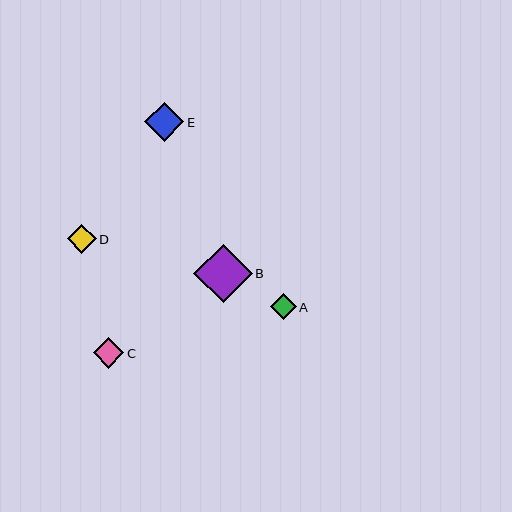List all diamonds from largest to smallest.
From largest to smallest: B, E, C, D, A.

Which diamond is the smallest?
Diamond A is the smallest with a size of approximately 26 pixels.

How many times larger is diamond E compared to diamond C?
Diamond E is approximately 1.3 times the size of diamond C.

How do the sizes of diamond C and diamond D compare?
Diamond C and diamond D are approximately the same size.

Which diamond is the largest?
Diamond B is the largest with a size of approximately 59 pixels.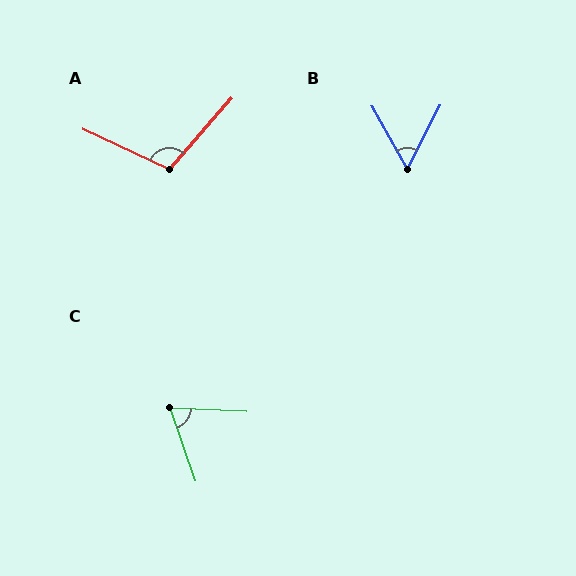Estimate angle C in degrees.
Approximately 68 degrees.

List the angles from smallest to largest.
B (56°), C (68°), A (106°).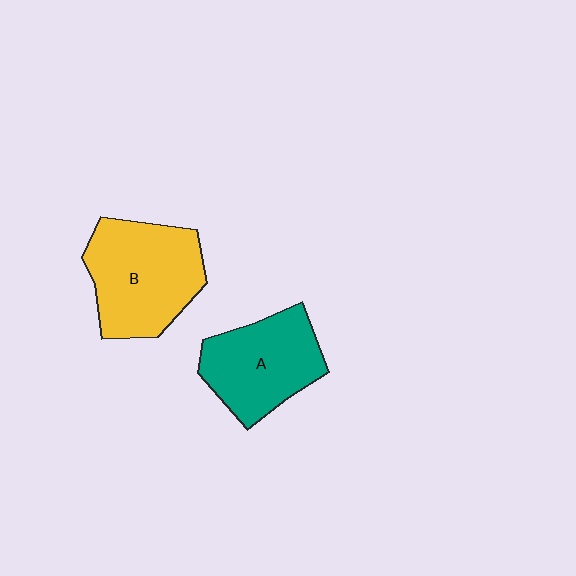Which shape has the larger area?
Shape B (yellow).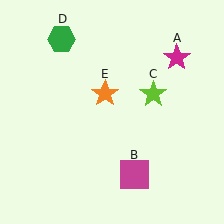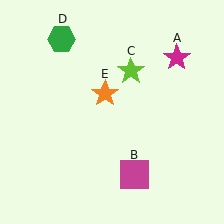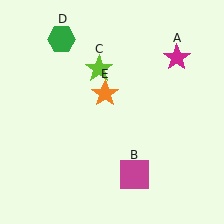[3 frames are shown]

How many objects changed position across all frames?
1 object changed position: lime star (object C).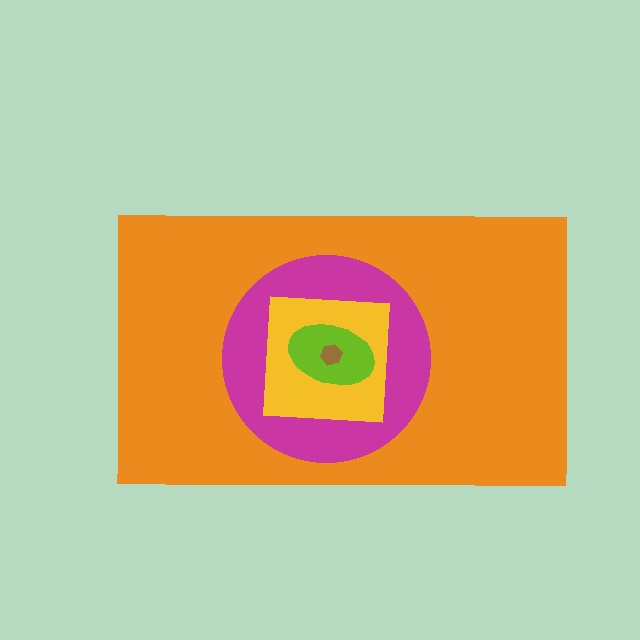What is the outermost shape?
The orange rectangle.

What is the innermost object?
The brown hexagon.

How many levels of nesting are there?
5.